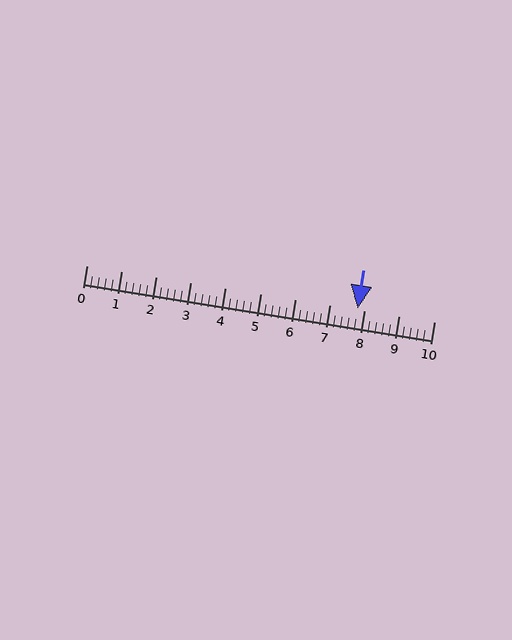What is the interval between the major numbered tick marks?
The major tick marks are spaced 1 units apart.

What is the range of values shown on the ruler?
The ruler shows values from 0 to 10.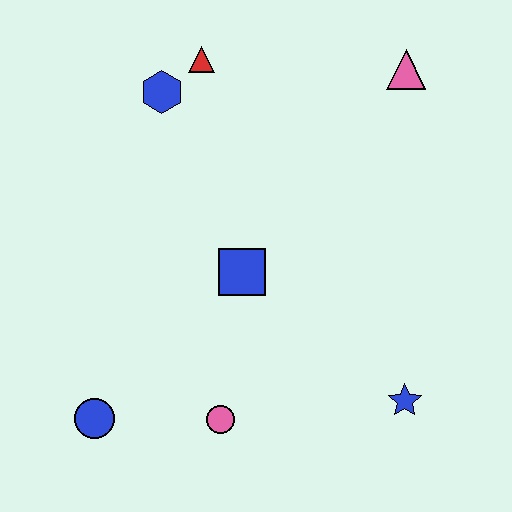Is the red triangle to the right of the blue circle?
Yes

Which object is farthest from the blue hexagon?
The blue star is farthest from the blue hexagon.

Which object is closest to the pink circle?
The blue circle is closest to the pink circle.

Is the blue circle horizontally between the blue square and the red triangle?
No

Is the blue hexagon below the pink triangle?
Yes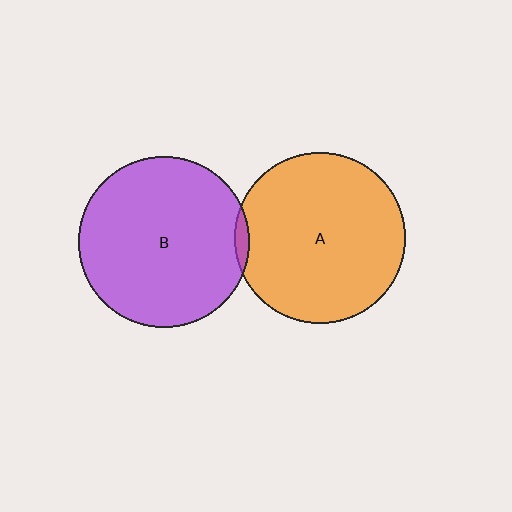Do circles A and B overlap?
Yes.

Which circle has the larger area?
Circle A (orange).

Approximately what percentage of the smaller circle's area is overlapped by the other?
Approximately 5%.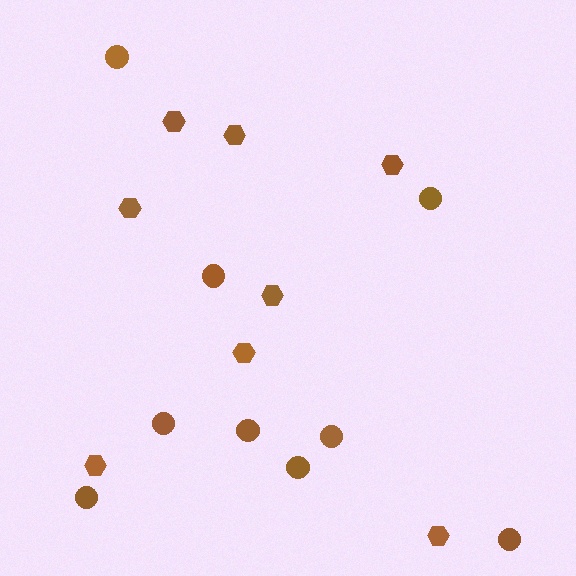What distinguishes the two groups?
There are 2 groups: one group of circles (9) and one group of hexagons (8).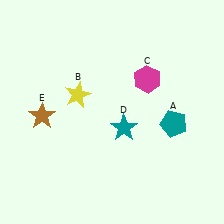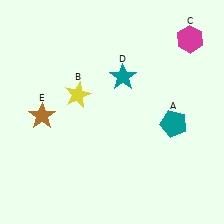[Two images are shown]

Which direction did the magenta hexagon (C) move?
The magenta hexagon (C) moved right.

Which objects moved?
The objects that moved are: the magenta hexagon (C), the teal star (D).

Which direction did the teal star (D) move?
The teal star (D) moved up.